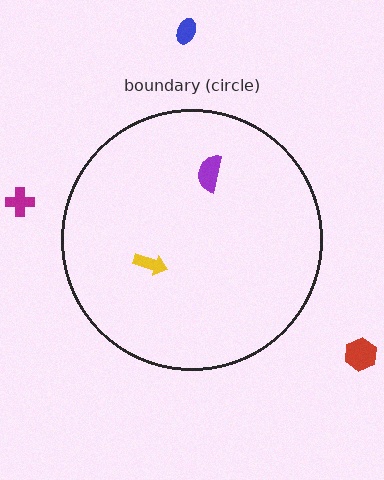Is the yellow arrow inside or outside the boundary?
Inside.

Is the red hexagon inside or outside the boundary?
Outside.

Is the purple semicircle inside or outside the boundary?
Inside.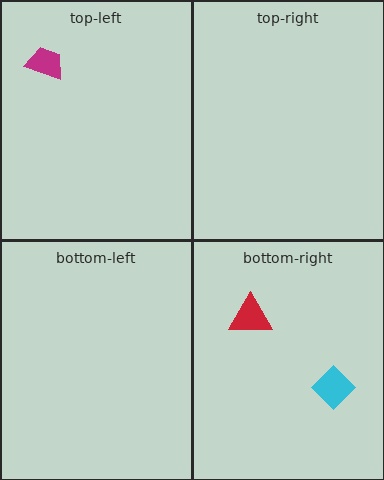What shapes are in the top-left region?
The magenta trapezoid.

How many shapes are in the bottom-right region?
2.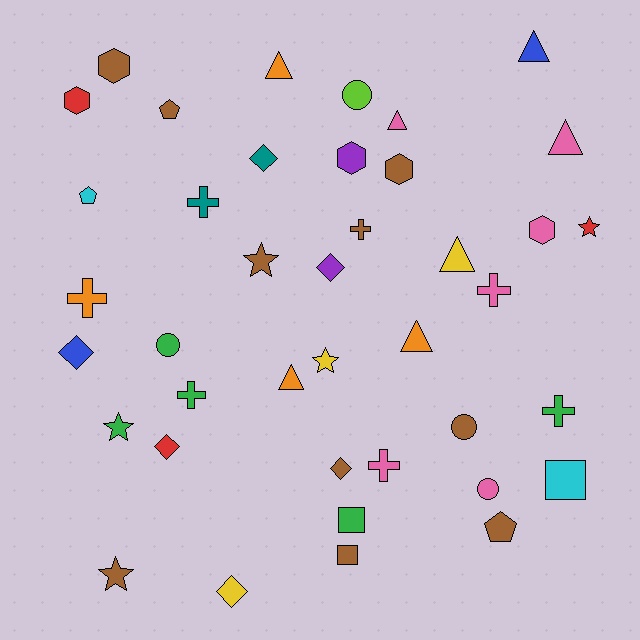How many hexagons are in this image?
There are 5 hexagons.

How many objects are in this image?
There are 40 objects.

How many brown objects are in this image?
There are 10 brown objects.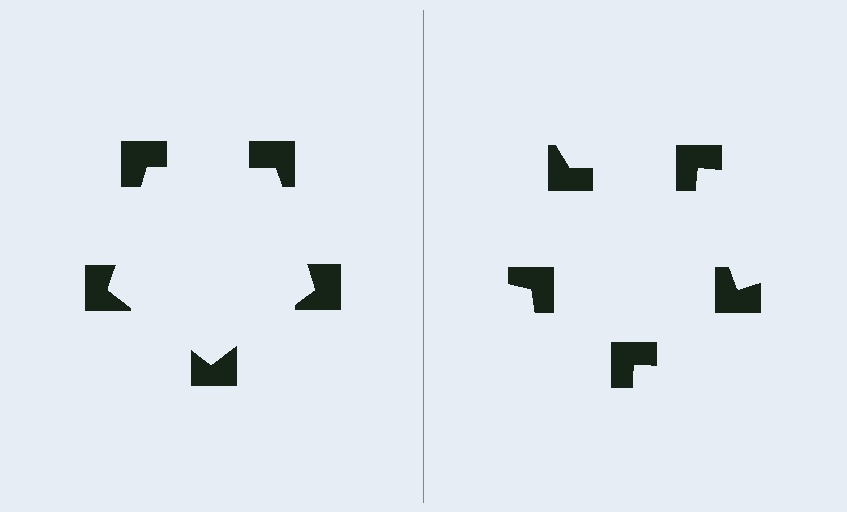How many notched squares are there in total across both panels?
10 — 5 on each side.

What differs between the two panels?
The notched squares are positioned identically on both sides; only the wedge orientations differ. On the left they align to a pentagon; on the right they are misaligned.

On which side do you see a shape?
An illusory pentagon appears on the left side. On the right side the wedge cuts are rotated, so no coherent shape forms.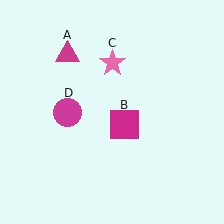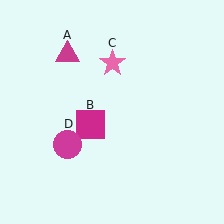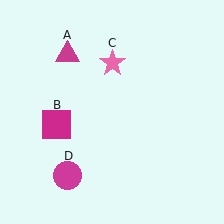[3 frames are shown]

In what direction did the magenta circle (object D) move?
The magenta circle (object D) moved down.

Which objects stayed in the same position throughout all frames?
Magenta triangle (object A) and pink star (object C) remained stationary.